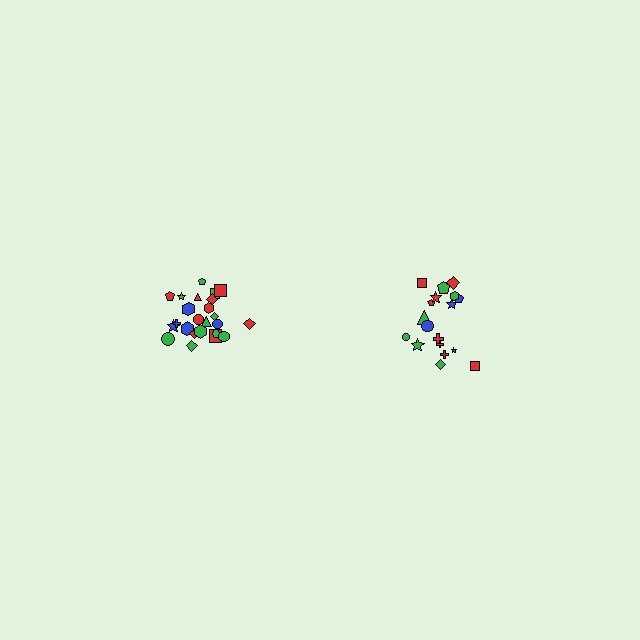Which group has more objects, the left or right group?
The left group.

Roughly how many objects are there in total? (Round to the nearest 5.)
Roughly 45 objects in total.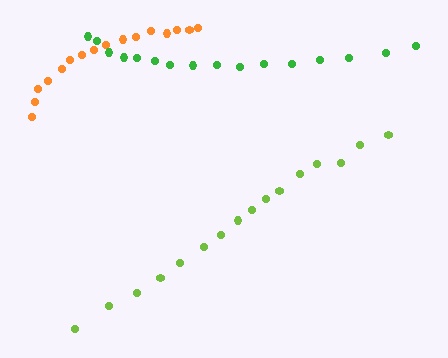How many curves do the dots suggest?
There are 3 distinct paths.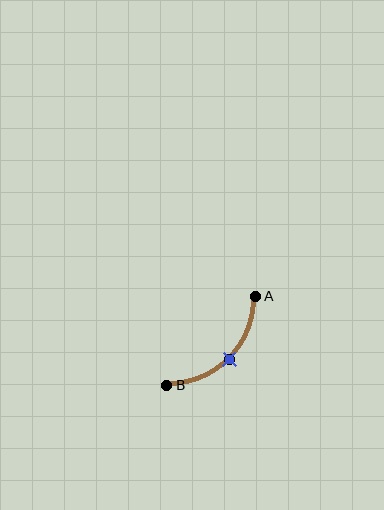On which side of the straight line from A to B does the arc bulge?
The arc bulges below and to the right of the straight line connecting A and B.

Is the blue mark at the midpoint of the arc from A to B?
Yes. The blue mark lies on the arc at equal arc-length from both A and B — it is the arc midpoint.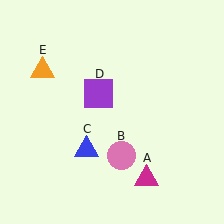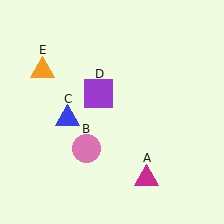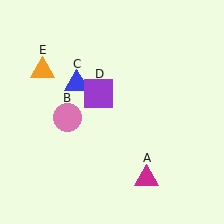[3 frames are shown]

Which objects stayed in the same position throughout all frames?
Magenta triangle (object A) and purple square (object D) and orange triangle (object E) remained stationary.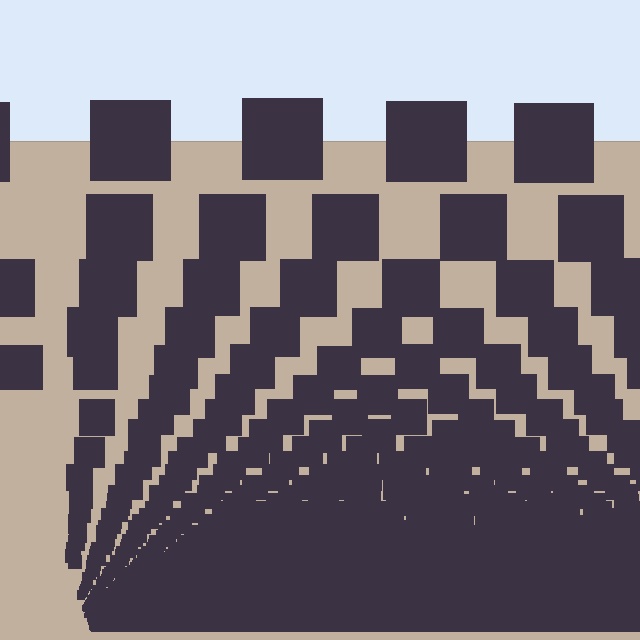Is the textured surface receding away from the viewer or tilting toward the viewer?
The surface appears to tilt toward the viewer. Texture elements get larger and sparser toward the top.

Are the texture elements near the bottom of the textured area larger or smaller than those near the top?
Smaller. The gradient is inverted — elements near the bottom are smaller and denser.